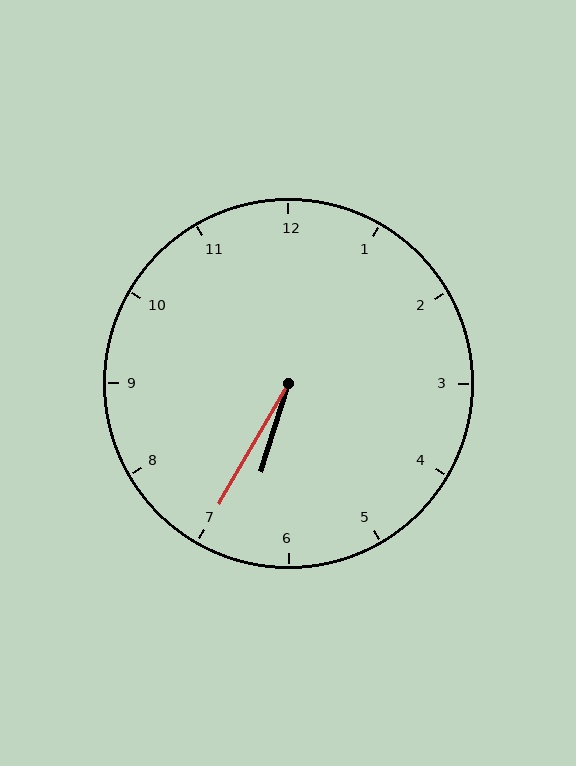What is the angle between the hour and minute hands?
Approximately 12 degrees.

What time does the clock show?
6:35.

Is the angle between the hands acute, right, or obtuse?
It is acute.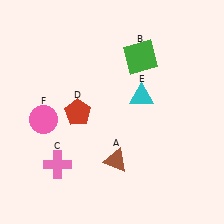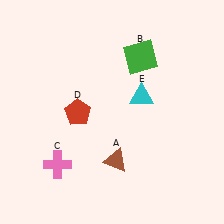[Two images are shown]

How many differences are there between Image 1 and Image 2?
There is 1 difference between the two images.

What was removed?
The pink circle (F) was removed in Image 2.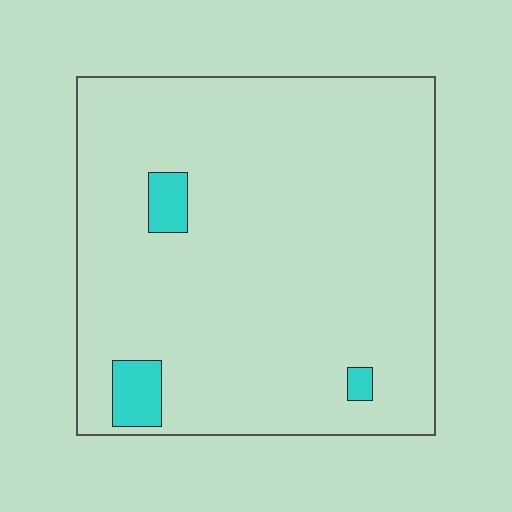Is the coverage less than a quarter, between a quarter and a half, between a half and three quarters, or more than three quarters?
Less than a quarter.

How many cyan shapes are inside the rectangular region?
3.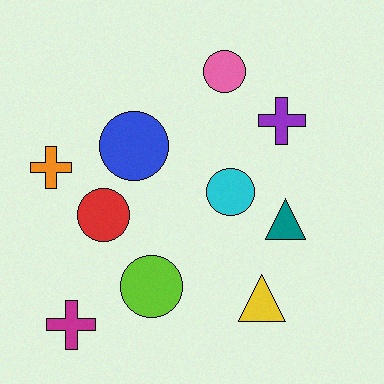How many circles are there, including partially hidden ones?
There are 5 circles.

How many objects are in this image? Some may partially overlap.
There are 10 objects.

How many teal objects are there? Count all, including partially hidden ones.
There is 1 teal object.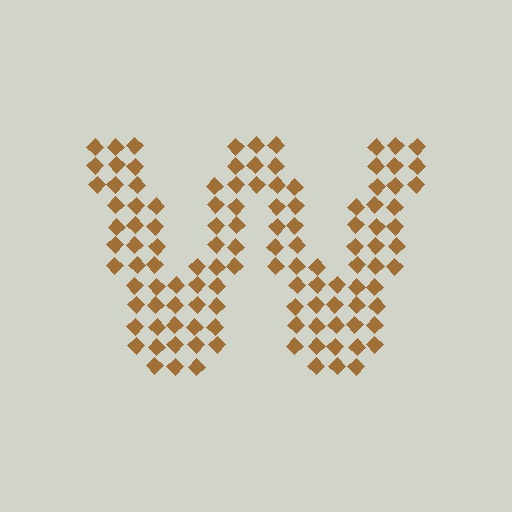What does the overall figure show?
The overall figure shows the letter W.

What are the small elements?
The small elements are diamonds.